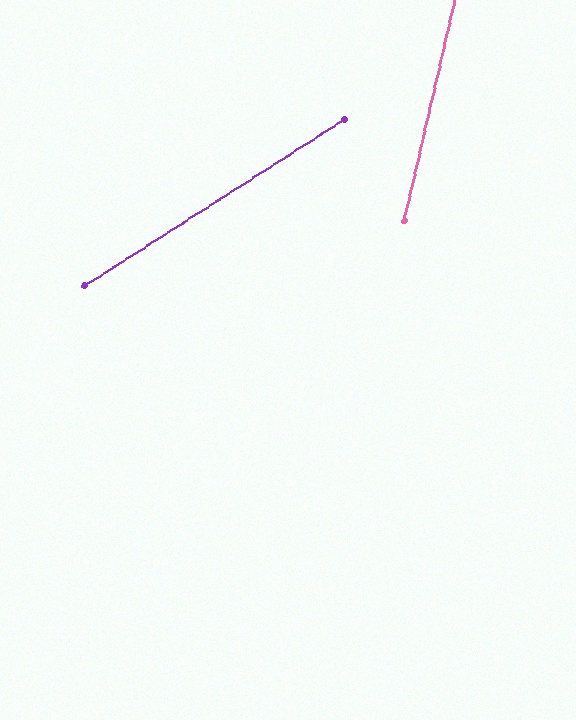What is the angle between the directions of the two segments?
Approximately 44 degrees.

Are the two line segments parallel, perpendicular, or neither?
Neither parallel nor perpendicular — they differ by about 44°.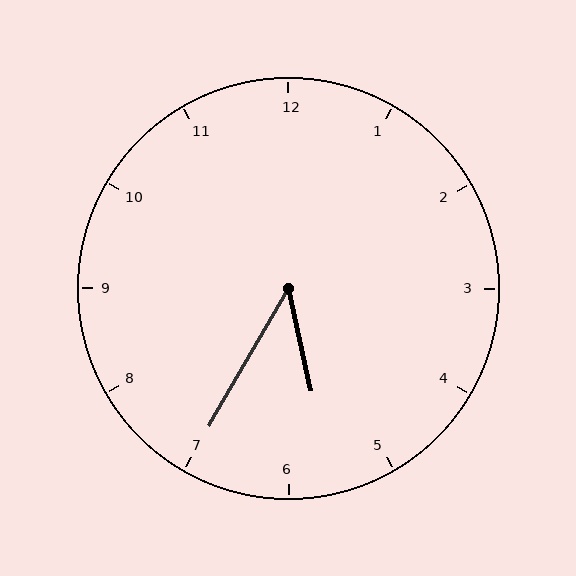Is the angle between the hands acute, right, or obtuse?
It is acute.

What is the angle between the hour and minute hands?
Approximately 42 degrees.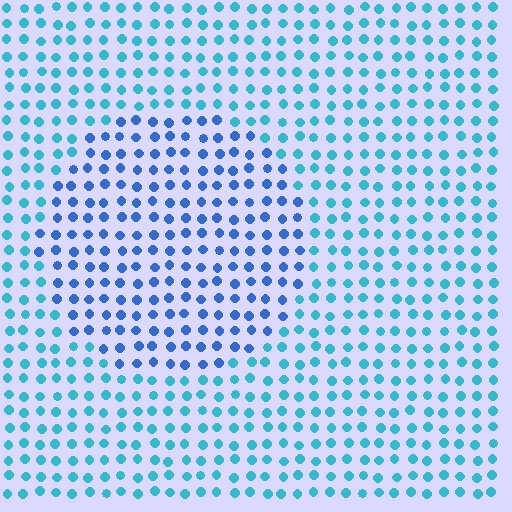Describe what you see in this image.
The image is filled with small cyan elements in a uniform arrangement. A circle-shaped region is visible where the elements are tinted to a slightly different hue, forming a subtle color boundary.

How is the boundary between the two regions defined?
The boundary is defined purely by a slight shift in hue (about 31 degrees). Spacing, size, and orientation are identical on both sides.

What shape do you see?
I see a circle.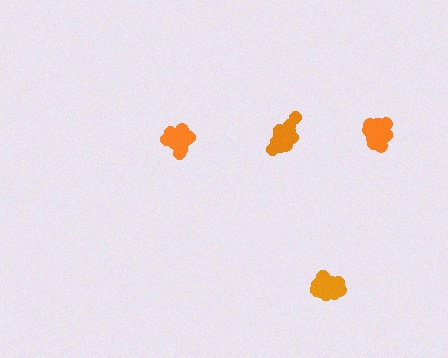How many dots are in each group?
Group 1: 21 dots, Group 2: 16 dots, Group 3: 19 dots, Group 4: 20 dots (76 total).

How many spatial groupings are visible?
There are 4 spatial groupings.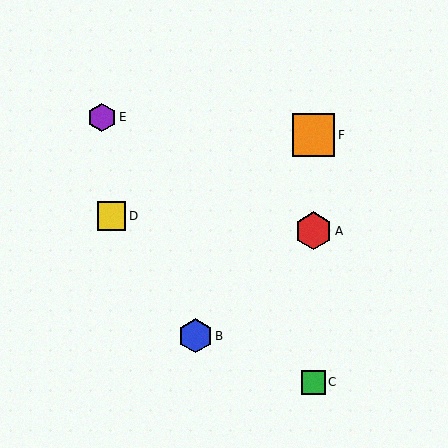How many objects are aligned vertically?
3 objects (A, C, F) are aligned vertically.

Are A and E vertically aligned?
No, A is at x≈313 and E is at x≈102.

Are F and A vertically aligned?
Yes, both are at x≈313.